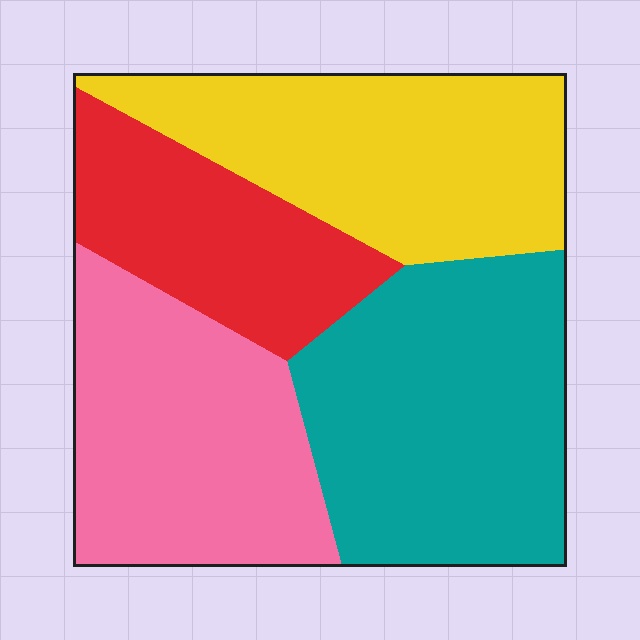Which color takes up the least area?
Red, at roughly 20%.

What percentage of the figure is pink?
Pink covers 26% of the figure.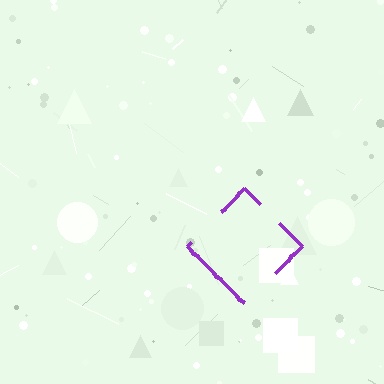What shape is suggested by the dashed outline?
The dashed outline suggests a diamond.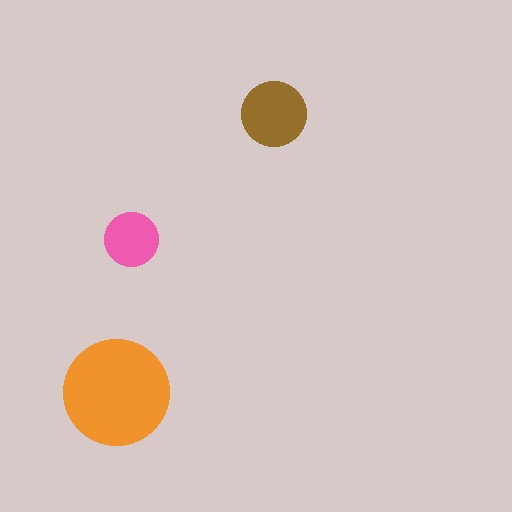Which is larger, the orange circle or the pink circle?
The orange one.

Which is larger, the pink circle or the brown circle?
The brown one.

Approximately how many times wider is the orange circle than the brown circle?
About 1.5 times wider.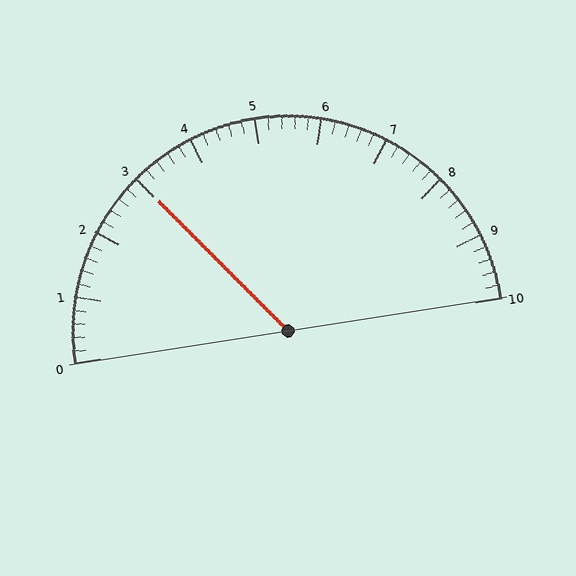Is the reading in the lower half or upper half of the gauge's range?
The reading is in the lower half of the range (0 to 10).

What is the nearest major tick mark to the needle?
The nearest major tick mark is 3.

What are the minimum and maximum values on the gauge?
The gauge ranges from 0 to 10.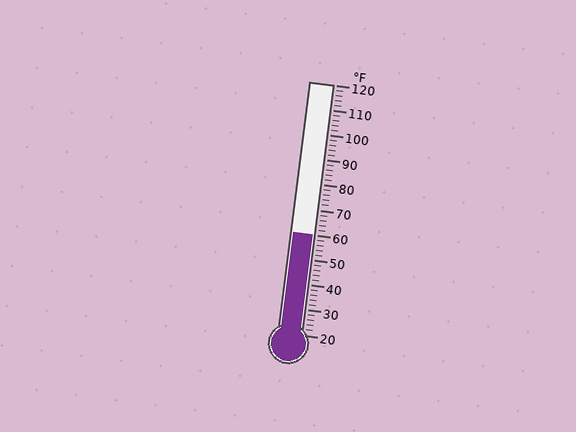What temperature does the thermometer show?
The thermometer shows approximately 60°F.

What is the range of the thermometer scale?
The thermometer scale ranges from 20°F to 120°F.